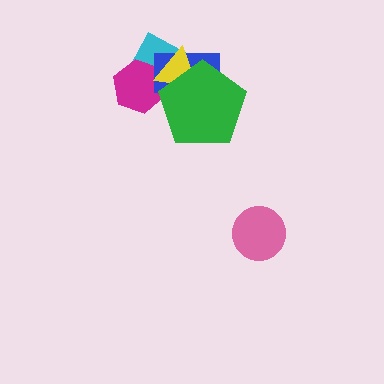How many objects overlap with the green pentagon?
4 objects overlap with the green pentagon.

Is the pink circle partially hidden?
No, no other shape covers it.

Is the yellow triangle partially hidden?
Yes, it is partially covered by another shape.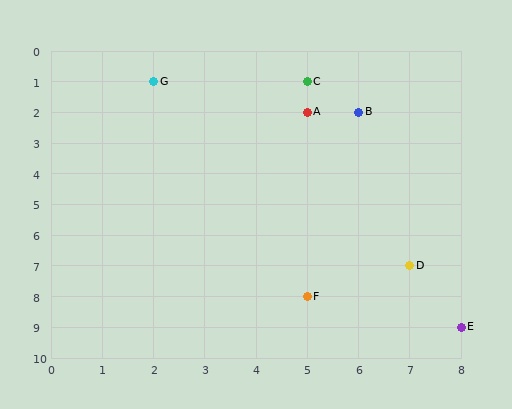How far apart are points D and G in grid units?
Points D and G are 5 columns and 6 rows apart (about 7.8 grid units diagonally).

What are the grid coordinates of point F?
Point F is at grid coordinates (5, 8).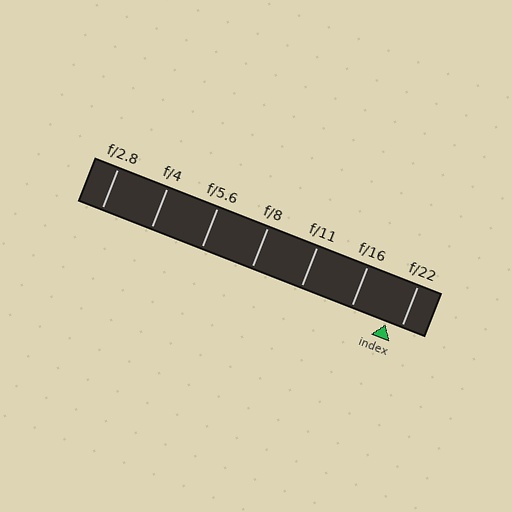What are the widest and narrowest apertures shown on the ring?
The widest aperture shown is f/2.8 and the narrowest is f/22.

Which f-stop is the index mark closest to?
The index mark is closest to f/22.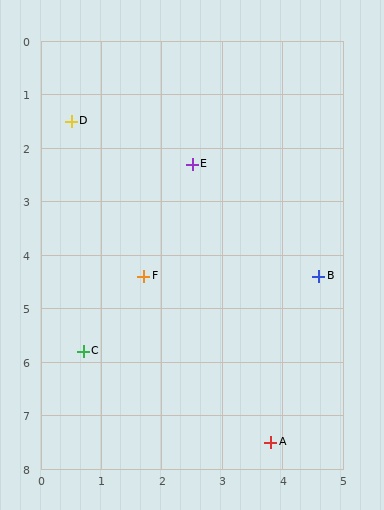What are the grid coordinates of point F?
Point F is at approximately (1.7, 4.4).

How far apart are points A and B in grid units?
Points A and B are about 3.2 grid units apart.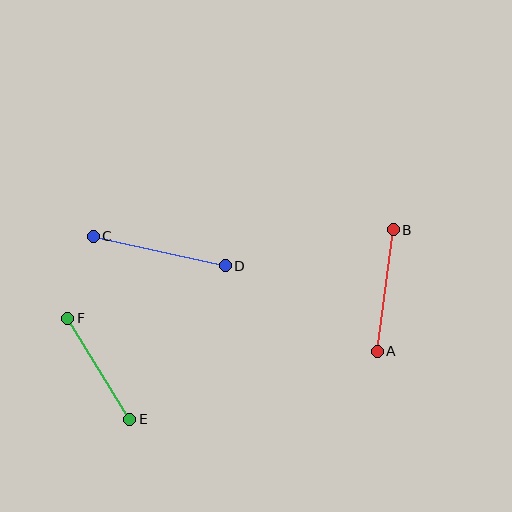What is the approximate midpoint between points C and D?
The midpoint is at approximately (159, 251) pixels.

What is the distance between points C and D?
The distance is approximately 135 pixels.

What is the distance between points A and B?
The distance is approximately 123 pixels.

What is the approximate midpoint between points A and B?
The midpoint is at approximately (385, 291) pixels.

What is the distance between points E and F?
The distance is approximately 119 pixels.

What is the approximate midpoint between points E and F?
The midpoint is at approximately (99, 369) pixels.